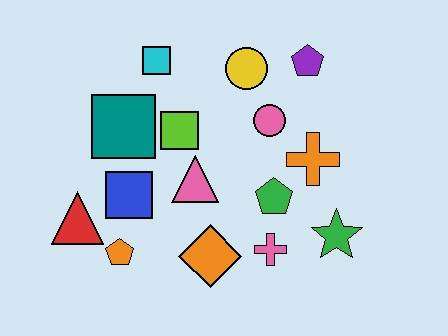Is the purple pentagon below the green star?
No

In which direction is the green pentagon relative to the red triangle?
The green pentagon is to the right of the red triangle.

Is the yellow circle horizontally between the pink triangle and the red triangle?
No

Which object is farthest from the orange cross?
The red triangle is farthest from the orange cross.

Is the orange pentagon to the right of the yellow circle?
No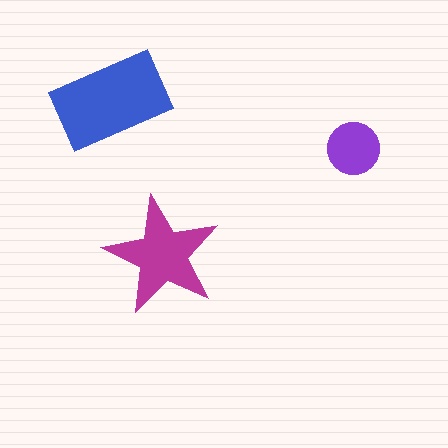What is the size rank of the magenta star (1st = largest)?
2nd.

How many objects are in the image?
There are 3 objects in the image.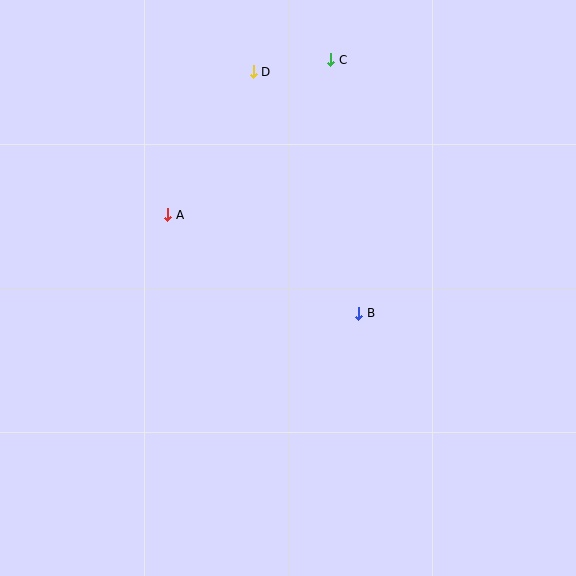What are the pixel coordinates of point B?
Point B is at (359, 313).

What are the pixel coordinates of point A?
Point A is at (168, 215).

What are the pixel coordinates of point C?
Point C is at (331, 60).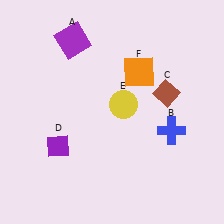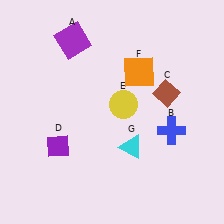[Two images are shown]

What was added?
A cyan triangle (G) was added in Image 2.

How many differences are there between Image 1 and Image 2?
There is 1 difference between the two images.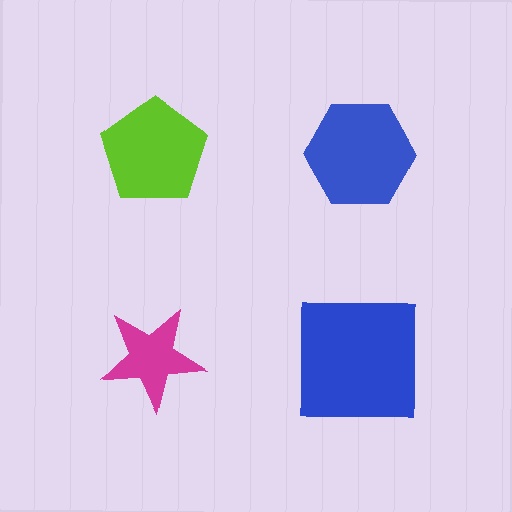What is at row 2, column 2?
A blue square.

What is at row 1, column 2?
A blue hexagon.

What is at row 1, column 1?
A lime pentagon.